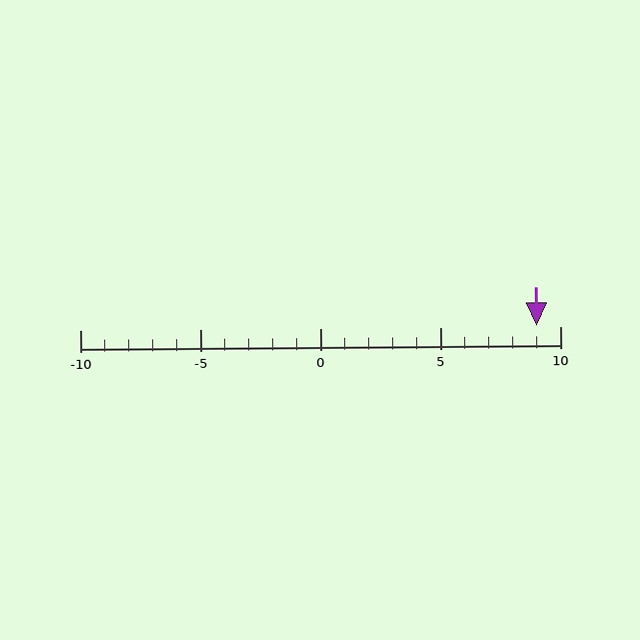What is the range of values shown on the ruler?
The ruler shows values from -10 to 10.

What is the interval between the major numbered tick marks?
The major tick marks are spaced 5 units apart.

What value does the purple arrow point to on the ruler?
The purple arrow points to approximately 9.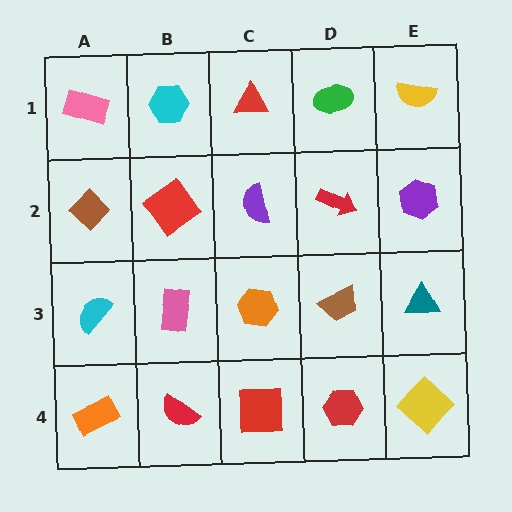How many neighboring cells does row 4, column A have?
2.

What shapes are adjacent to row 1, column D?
A red arrow (row 2, column D), a red triangle (row 1, column C), a yellow semicircle (row 1, column E).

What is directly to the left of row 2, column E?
A red arrow.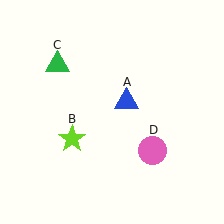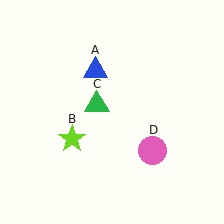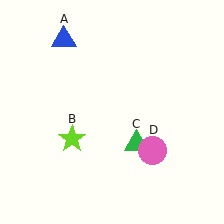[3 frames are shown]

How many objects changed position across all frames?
2 objects changed position: blue triangle (object A), green triangle (object C).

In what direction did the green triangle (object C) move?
The green triangle (object C) moved down and to the right.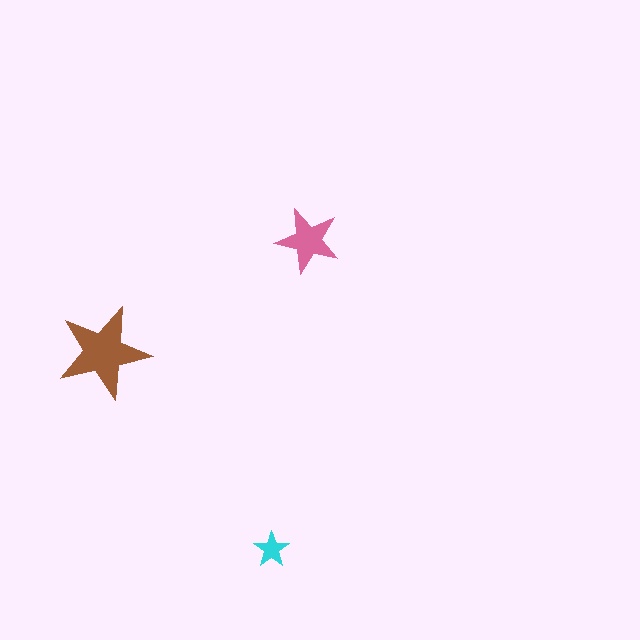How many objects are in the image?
There are 3 objects in the image.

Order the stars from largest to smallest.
the brown one, the pink one, the cyan one.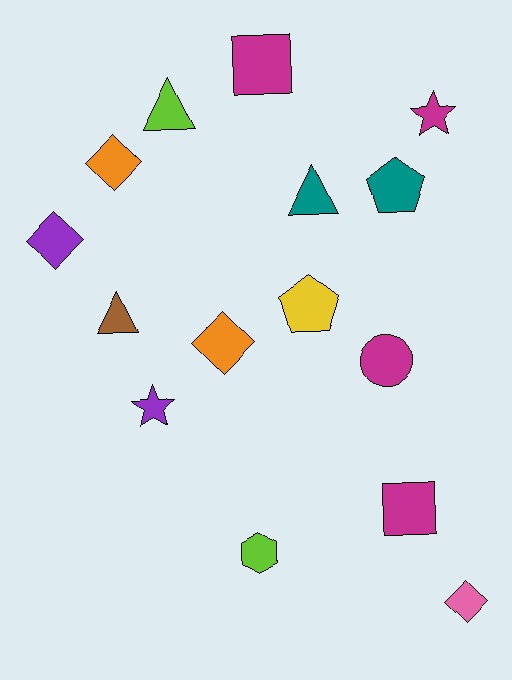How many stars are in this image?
There are 2 stars.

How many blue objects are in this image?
There are no blue objects.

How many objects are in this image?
There are 15 objects.